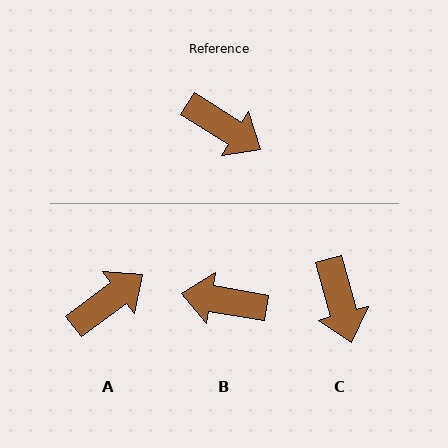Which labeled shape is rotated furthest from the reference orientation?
B, about 158 degrees away.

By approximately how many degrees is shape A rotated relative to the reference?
Approximately 69 degrees counter-clockwise.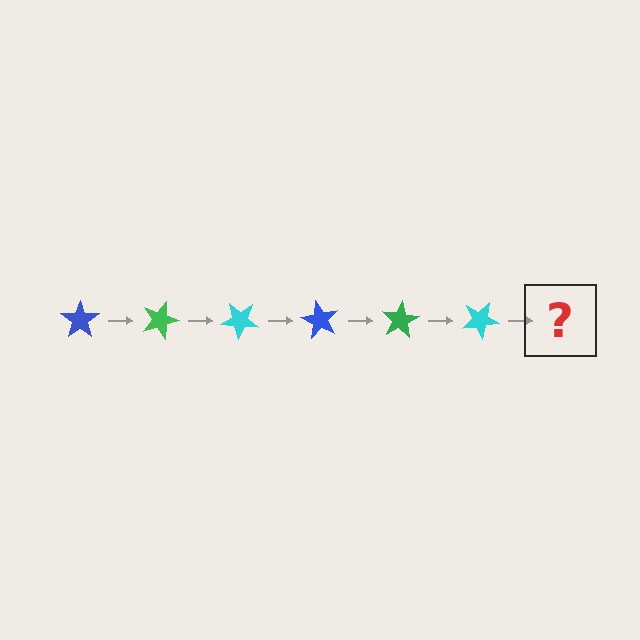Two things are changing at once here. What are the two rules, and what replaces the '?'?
The two rules are that it rotates 20 degrees each step and the color cycles through blue, green, and cyan. The '?' should be a blue star, rotated 120 degrees from the start.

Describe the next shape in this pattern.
It should be a blue star, rotated 120 degrees from the start.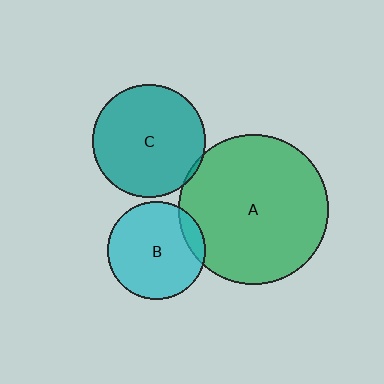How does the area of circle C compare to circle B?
Approximately 1.3 times.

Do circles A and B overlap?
Yes.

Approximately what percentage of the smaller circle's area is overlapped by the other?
Approximately 10%.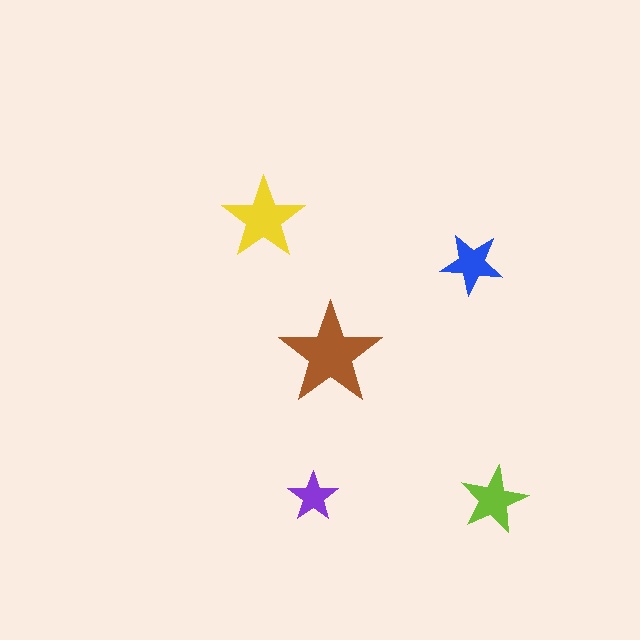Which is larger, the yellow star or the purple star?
The yellow one.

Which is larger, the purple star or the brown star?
The brown one.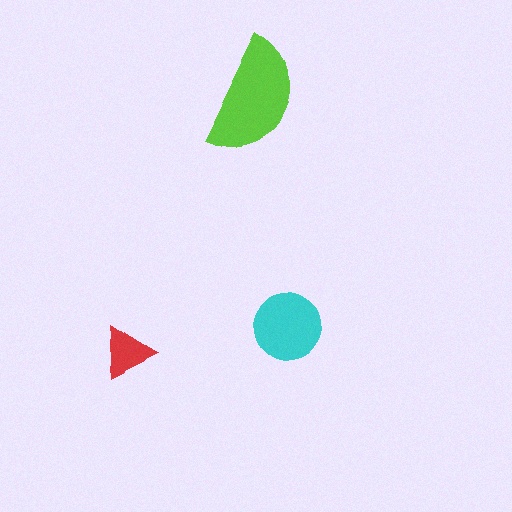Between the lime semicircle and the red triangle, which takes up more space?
The lime semicircle.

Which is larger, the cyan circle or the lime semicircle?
The lime semicircle.